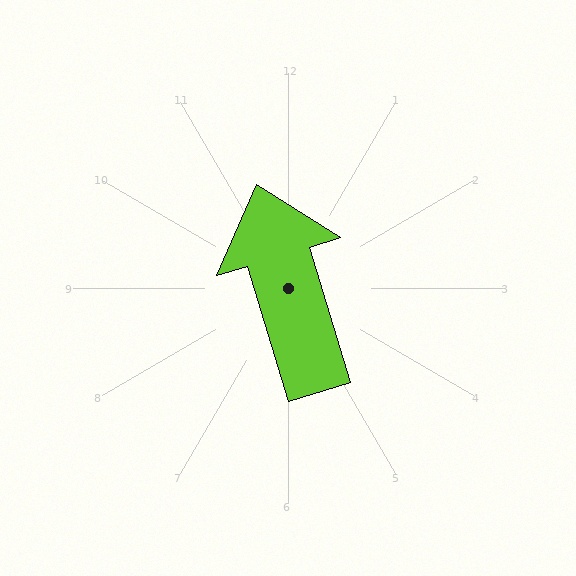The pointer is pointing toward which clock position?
Roughly 11 o'clock.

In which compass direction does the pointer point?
North.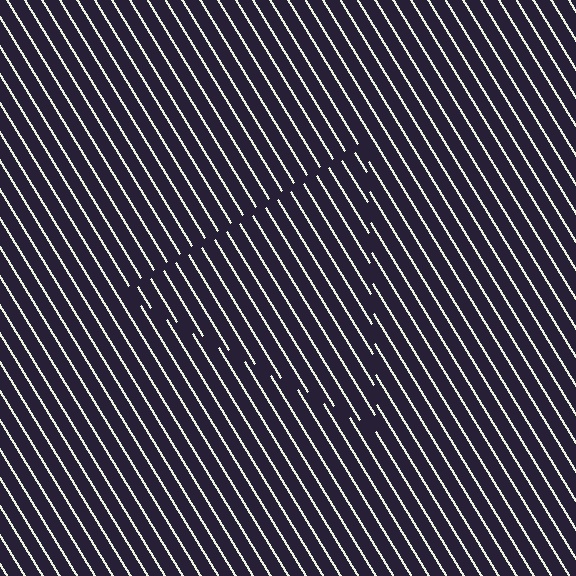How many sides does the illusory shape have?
3 sides — the line-ends trace a triangle.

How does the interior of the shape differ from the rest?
The interior of the shape contains the same grating, shifted by half a period — the contour is defined by the phase discontinuity where line-ends from the inner and outer gratings abut.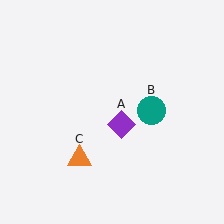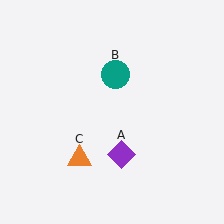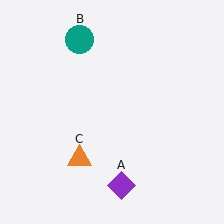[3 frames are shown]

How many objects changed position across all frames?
2 objects changed position: purple diamond (object A), teal circle (object B).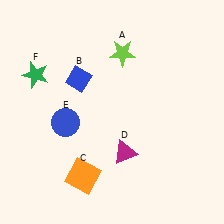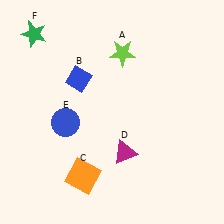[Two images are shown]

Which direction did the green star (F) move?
The green star (F) moved up.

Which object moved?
The green star (F) moved up.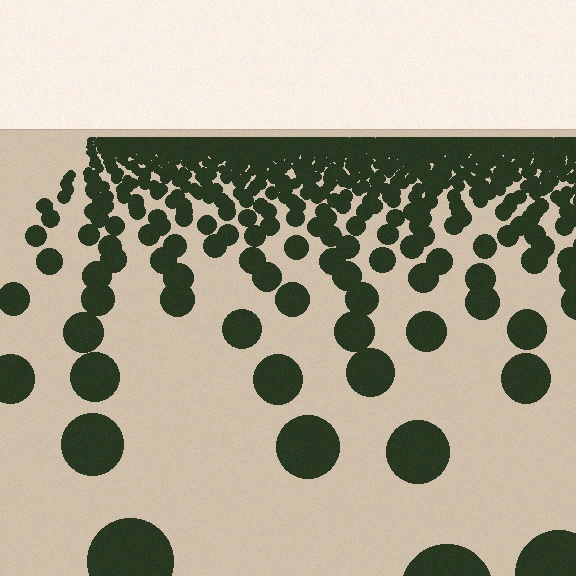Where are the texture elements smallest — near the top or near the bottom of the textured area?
Near the top.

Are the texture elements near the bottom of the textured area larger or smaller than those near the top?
Larger. Near the bottom, elements are closer to the viewer and appear at a bigger on-screen size.